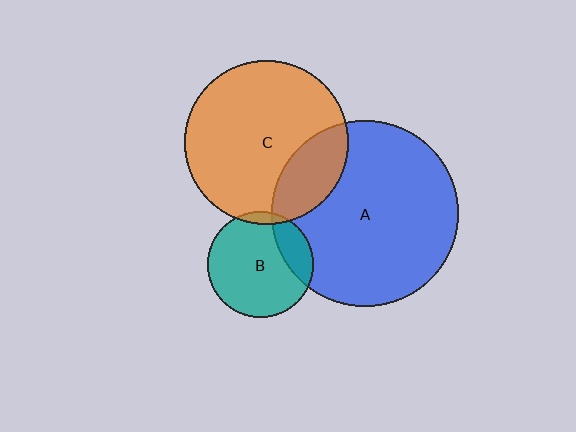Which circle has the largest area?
Circle A (blue).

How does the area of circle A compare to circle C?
Approximately 1.3 times.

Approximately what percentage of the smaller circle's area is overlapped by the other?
Approximately 20%.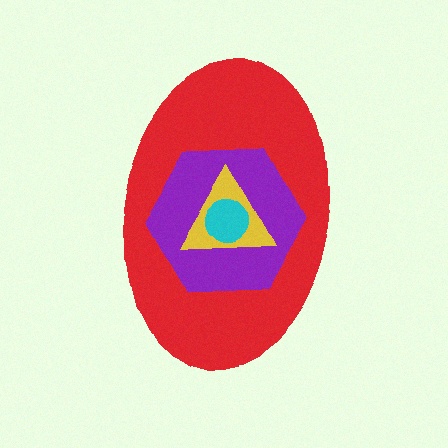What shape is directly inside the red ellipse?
The purple hexagon.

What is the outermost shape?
The red ellipse.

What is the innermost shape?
The cyan circle.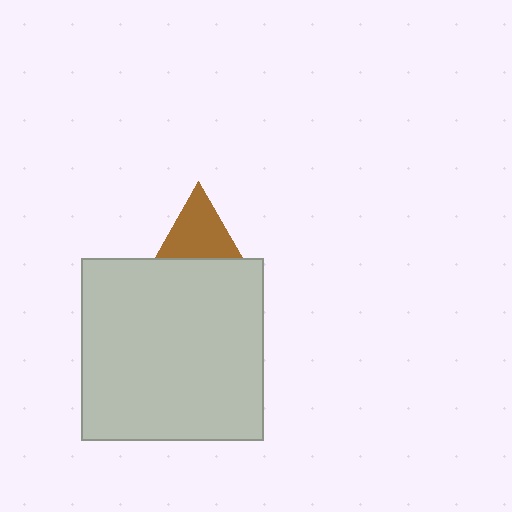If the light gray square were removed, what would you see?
You would see the complete brown triangle.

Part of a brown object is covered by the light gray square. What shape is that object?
It is a triangle.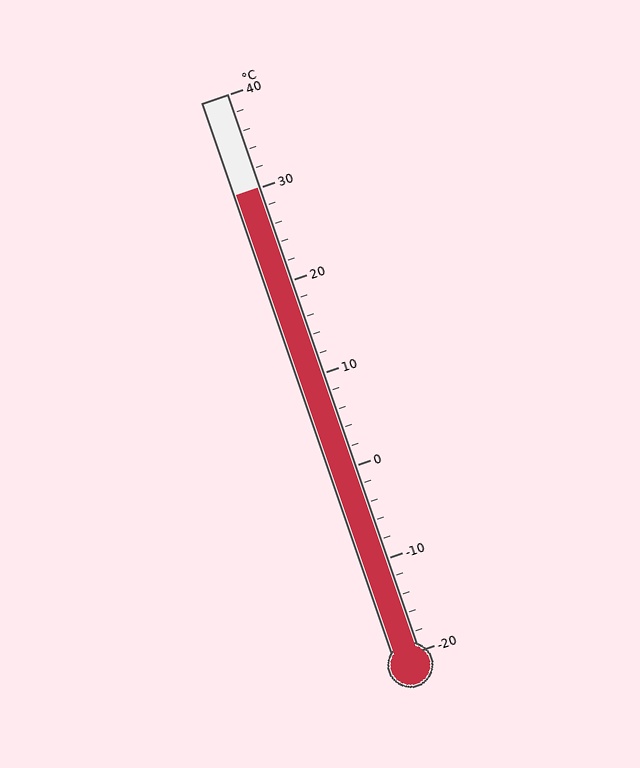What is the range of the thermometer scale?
The thermometer scale ranges from -20°C to 40°C.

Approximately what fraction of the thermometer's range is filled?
The thermometer is filled to approximately 85% of its range.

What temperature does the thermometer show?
The thermometer shows approximately 30°C.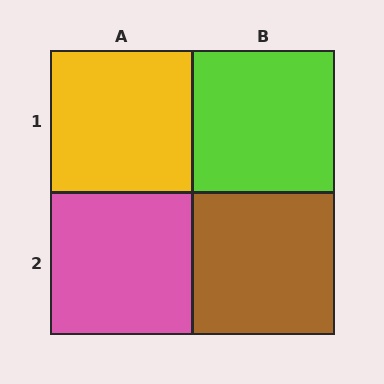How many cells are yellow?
1 cell is yellow.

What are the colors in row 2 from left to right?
Pink, brown.